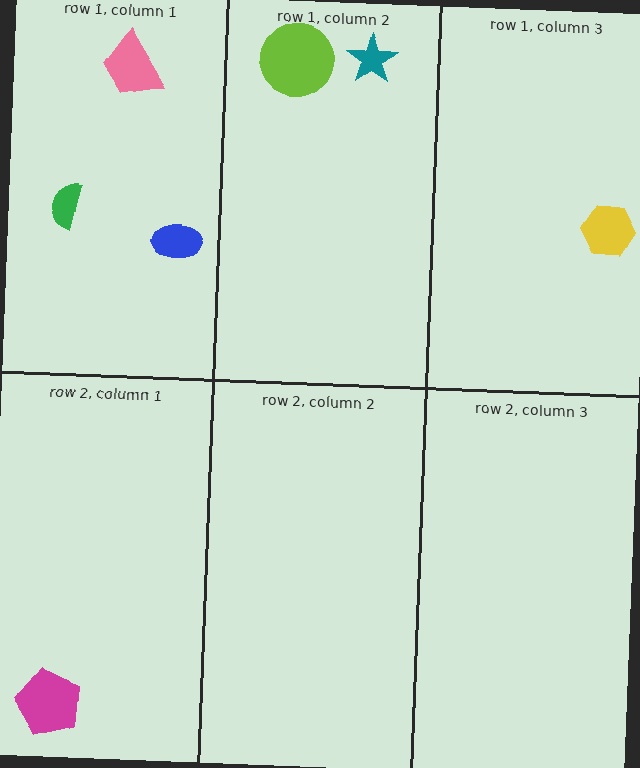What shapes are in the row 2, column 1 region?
The magenta pentagon.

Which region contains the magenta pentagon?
The row 2, column 1 region.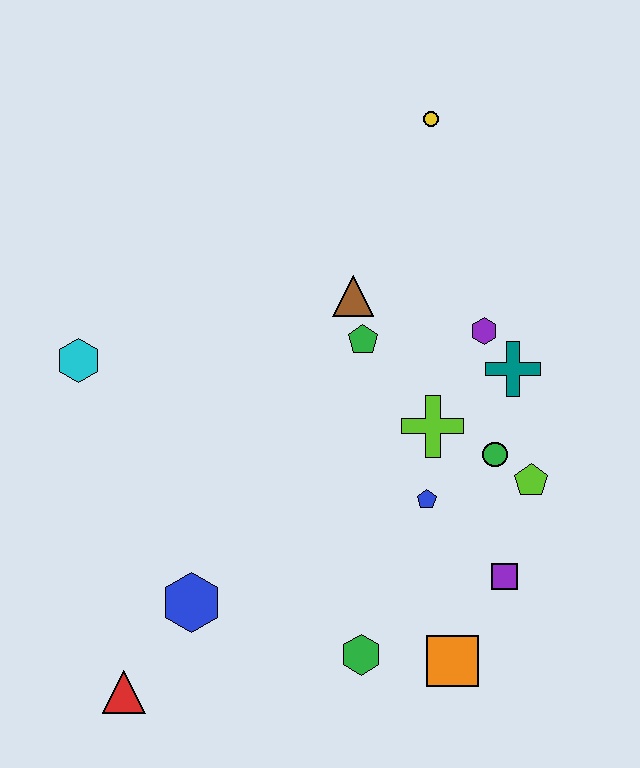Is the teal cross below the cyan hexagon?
Yes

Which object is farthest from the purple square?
The cyan hexagon is farthest from the purple square.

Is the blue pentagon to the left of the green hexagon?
No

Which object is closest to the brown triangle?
The green pentagon is closest to the brown triangle.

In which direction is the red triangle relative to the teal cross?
The red triangle is to the left of the teal cross.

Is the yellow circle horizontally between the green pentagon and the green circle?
Yes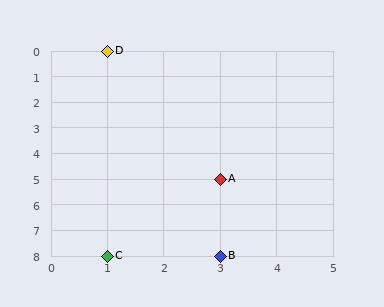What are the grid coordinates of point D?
Point D is at grid coordinates (1, 0).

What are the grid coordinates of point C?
Point C is at grid coordinates (1, 8).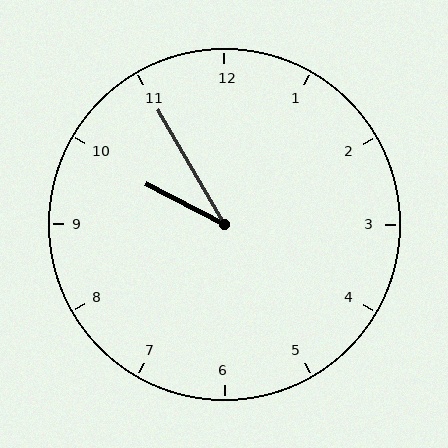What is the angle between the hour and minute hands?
Approximately 32 degrees.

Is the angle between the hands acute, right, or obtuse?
It is acute.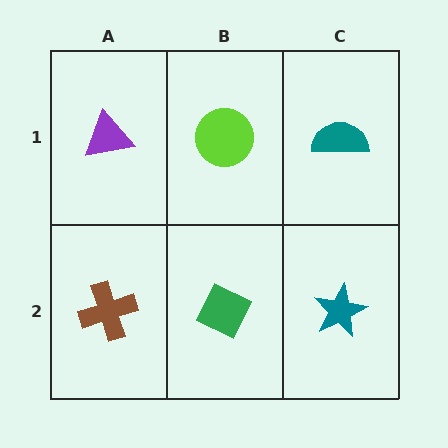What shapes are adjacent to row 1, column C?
A teal star (row 2, column C), a lime circle (row 1, column B).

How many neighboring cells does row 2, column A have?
2.